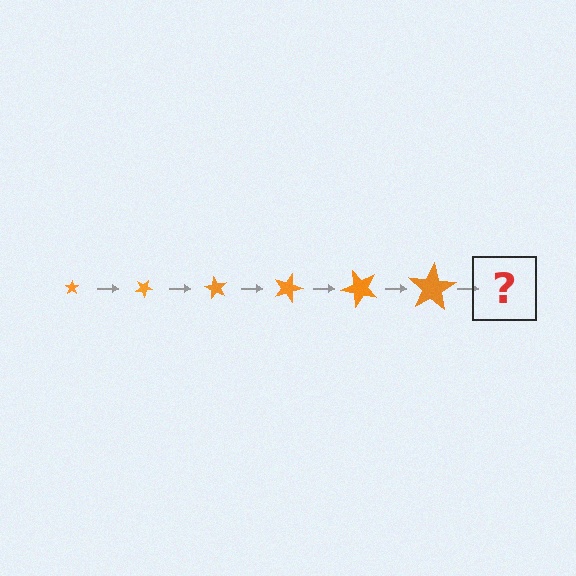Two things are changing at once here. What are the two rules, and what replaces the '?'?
The two rules are that the star grows larger each step and it rotates 30 degrees each step. The '?' should be a star, larger than the previous one and rotated 180 degrees from the start.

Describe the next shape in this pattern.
It should be a star, larger than the previous one and rotated 180 degrees from the start.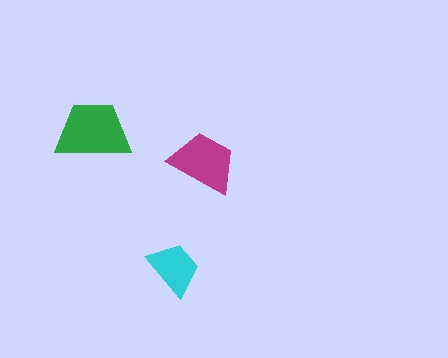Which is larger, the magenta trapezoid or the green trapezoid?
The green one.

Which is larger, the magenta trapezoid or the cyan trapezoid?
The magenta one.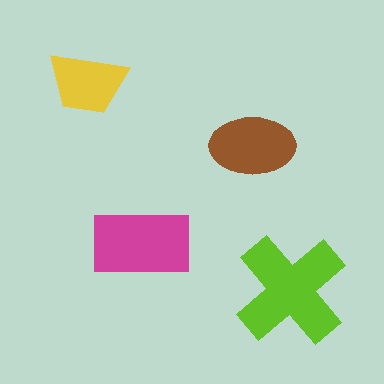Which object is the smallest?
The yellow trapezoid.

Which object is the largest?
The lime cross.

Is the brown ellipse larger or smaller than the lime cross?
Smaller.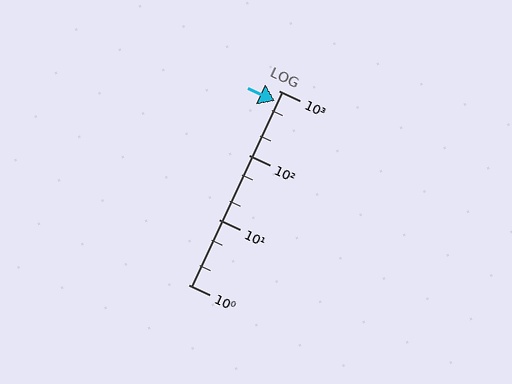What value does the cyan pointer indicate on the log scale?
The pointer indicates approximately 700.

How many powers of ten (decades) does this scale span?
The scale spans 3 decades, from 1 to 1000.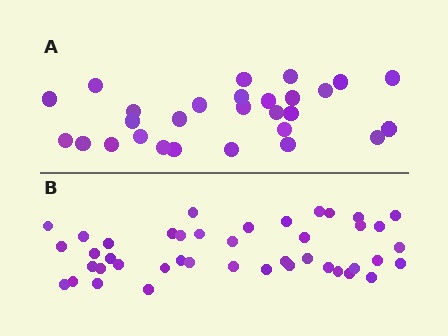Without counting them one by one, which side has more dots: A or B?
Region B (the bottom region) has more dots.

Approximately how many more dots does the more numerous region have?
Region B has approximately 15 more dots than region A.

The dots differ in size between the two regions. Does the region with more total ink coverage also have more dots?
No. Region A has more total ink coverage because its dots are larger, but region B actually contains more individual dots. Total area can be misleading — the number of items is what matters here.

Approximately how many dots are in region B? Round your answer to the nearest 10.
About 40 dots. (The exact count is 43, which rounds to 40.)